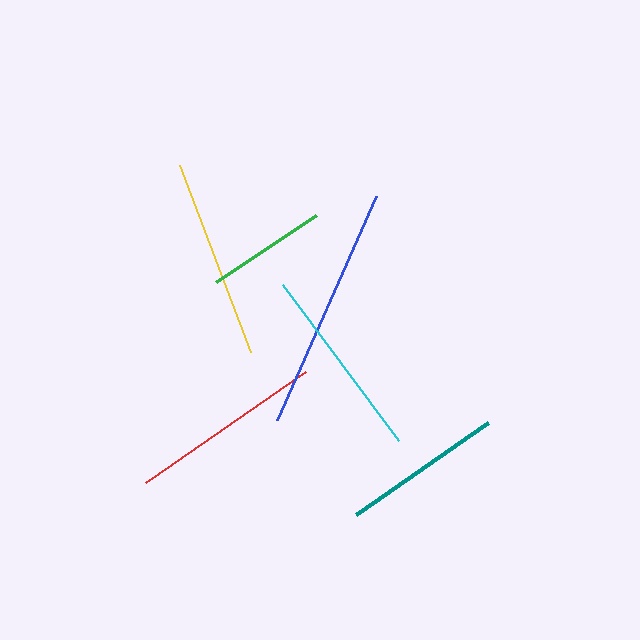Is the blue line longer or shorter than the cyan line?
The blue line is longer than the cyan line.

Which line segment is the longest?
The blue line is the longest at approximately 245 pixels.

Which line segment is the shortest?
The green line is the shortest at approximately 120 pixels.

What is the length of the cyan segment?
The cyan segment is approximately 195 pixels long.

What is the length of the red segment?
The red segment is approximately 194 pixels long.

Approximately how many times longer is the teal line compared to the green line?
The teal line is approximately 1.3 times the length of the green line.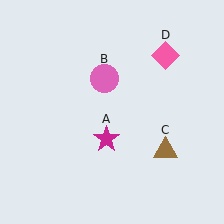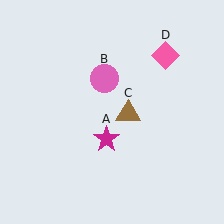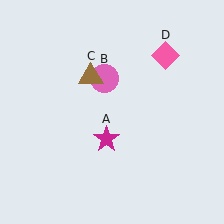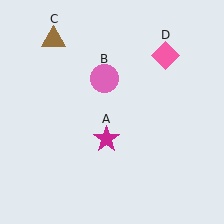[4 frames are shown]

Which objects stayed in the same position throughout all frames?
Magenta star (object A) and pink circle (object B) and pink diamond (object D) remained stationary.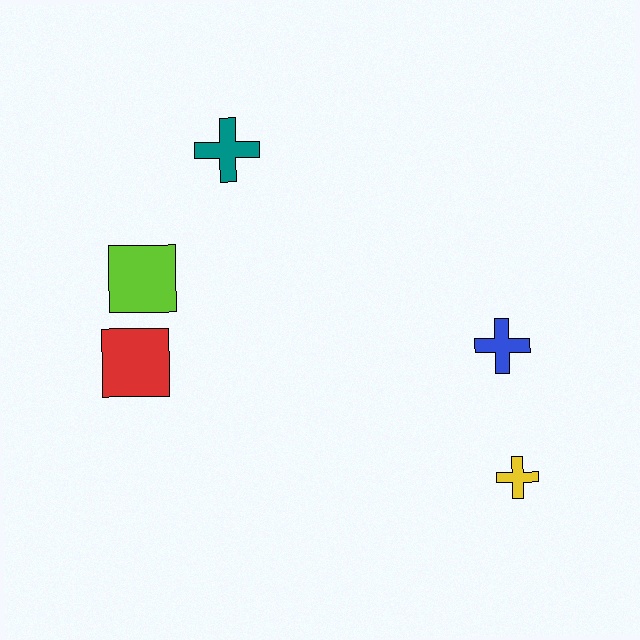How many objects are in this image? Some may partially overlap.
There are 5 objects.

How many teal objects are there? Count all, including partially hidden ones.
There is 1 teal object.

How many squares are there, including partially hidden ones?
There are 2 squares.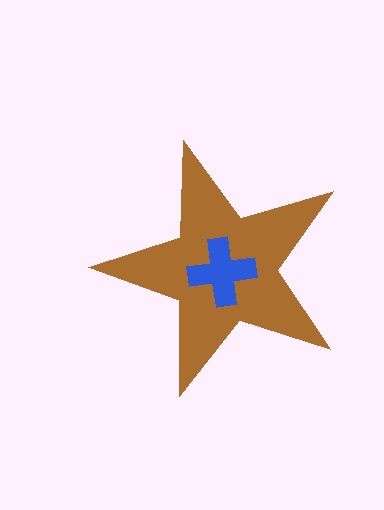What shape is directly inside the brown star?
The blue cross.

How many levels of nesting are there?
2.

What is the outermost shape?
The brown star.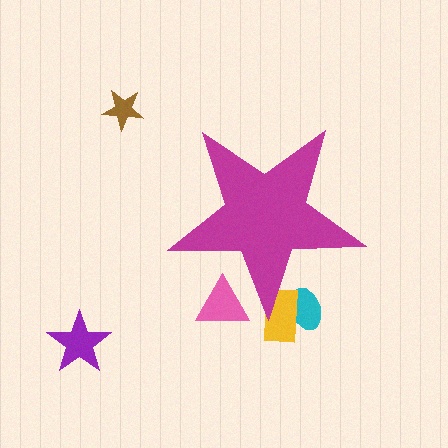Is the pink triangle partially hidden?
Yes, the pink triangle is partially hidden behind the magenta star.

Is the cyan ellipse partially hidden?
Yes, the cyan ellipse is partially hidden behind the magenta star.